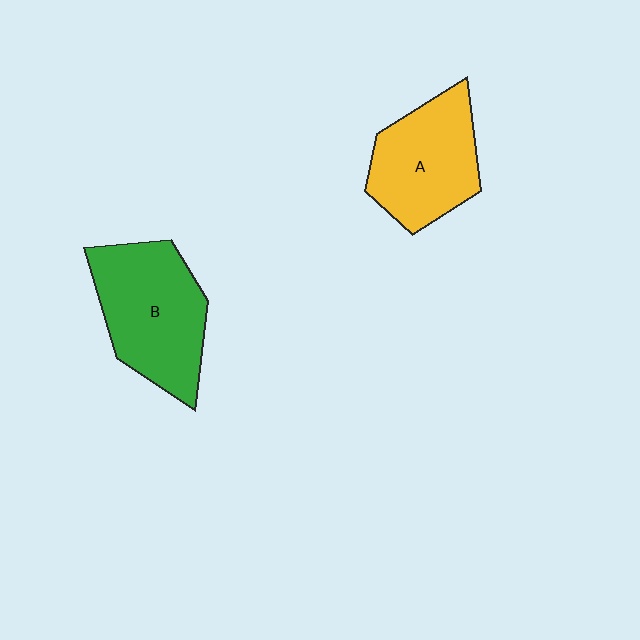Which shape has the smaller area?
Shape A (yellow).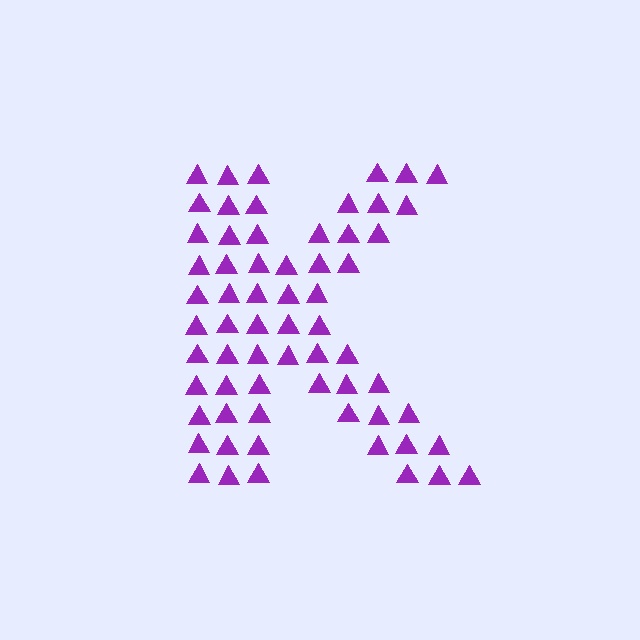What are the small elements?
The small elements are triangles.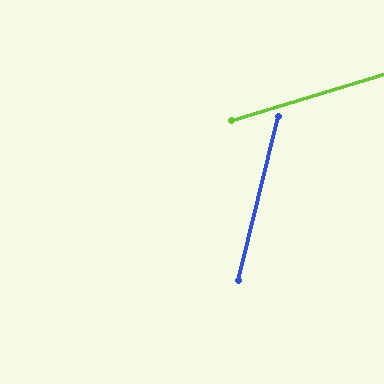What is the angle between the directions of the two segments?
Approximately 59 degrees.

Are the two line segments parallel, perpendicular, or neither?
Neither parallel nor perpendicular — they differ by about 59°.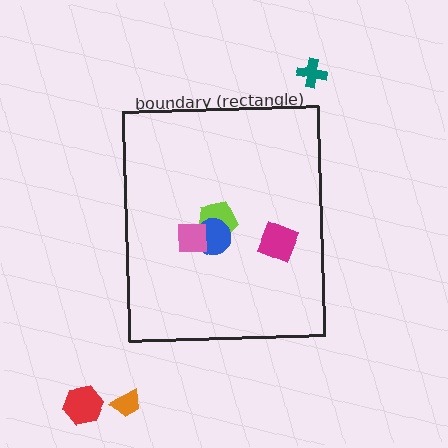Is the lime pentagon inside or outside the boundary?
Inside.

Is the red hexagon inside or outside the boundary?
Outside.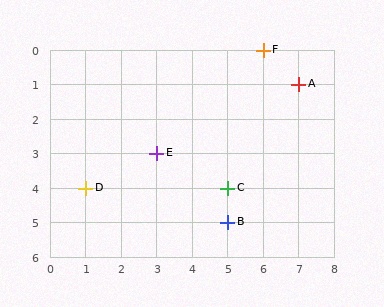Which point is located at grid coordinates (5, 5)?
Point B is at (5, 5).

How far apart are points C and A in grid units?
Points C and A are 2 columns and 3 rows apart (about 3.6 grid units diagonally).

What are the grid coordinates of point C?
Point C is at grid coordinates (5, 4).